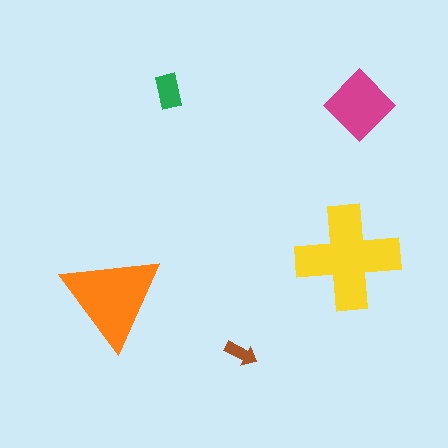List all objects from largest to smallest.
The yellow cross, the orange triangle, the magenta diamond, the green rectangle, the brown arrow.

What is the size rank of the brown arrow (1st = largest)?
5th.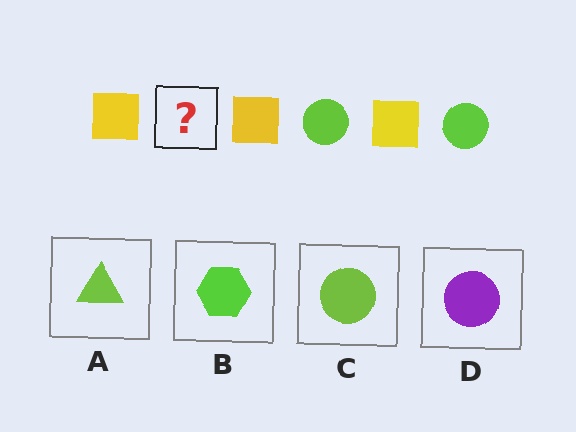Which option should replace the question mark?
Option C.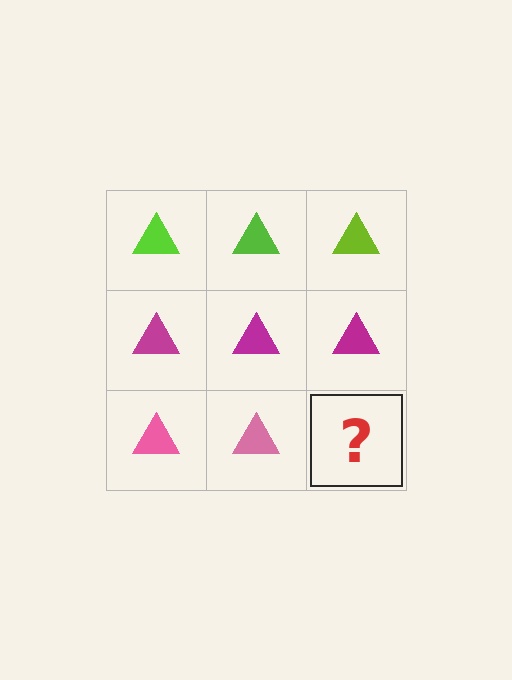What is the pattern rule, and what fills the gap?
The rule is that each row has a consistent color. The gap should be filled with a pink triangle.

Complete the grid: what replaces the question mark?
The question mark should be replaced with a pink triangle.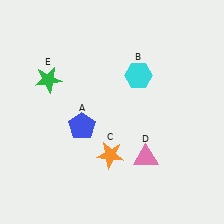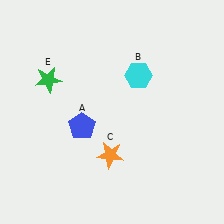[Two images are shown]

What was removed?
The pink triangle (D) was removed in Image 2.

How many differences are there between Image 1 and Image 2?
There is 1 difference between the two images.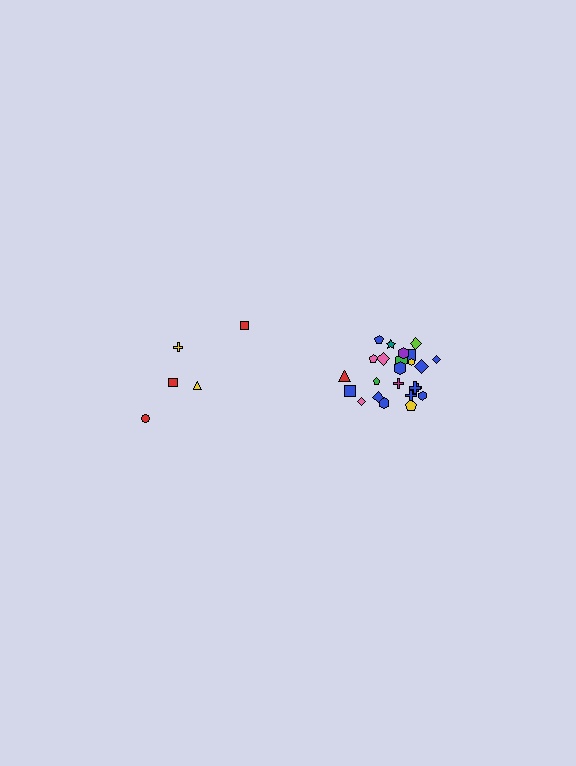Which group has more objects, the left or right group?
The right group.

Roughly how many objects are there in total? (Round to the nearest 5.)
Roughly 30 objects in total.